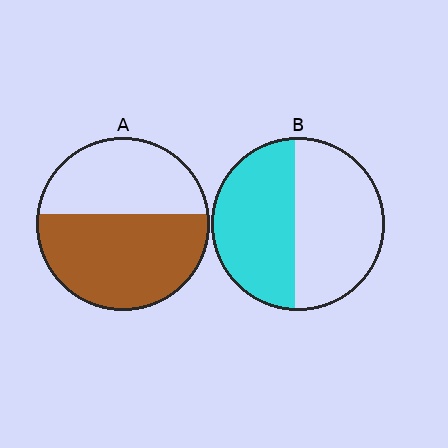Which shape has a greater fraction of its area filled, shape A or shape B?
Shape A.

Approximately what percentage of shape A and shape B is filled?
A is approximately 55% and B is approximately 50%.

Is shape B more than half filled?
Roughly half.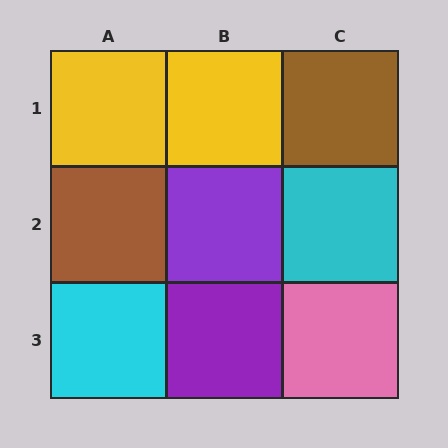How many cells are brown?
2 cells are brown.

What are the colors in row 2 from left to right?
Brown, purple, cyan.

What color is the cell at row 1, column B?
Yellow.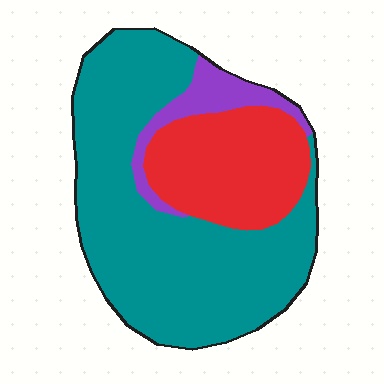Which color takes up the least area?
Purple, at roughly 10%.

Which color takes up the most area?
Teal, at roughly 65%.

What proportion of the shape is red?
Red takes up between a quarter and a half of the shape.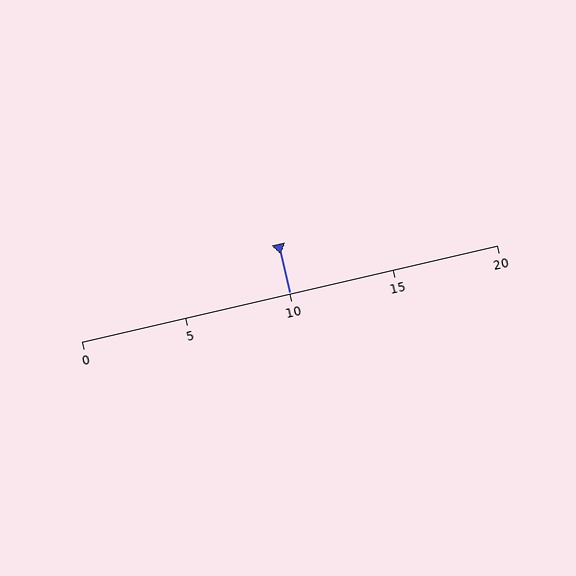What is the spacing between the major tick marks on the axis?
The major ticks are spaced 5 apart.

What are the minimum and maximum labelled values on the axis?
The axis runs from 0 to 20.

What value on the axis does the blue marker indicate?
The marker indicates approximately 10.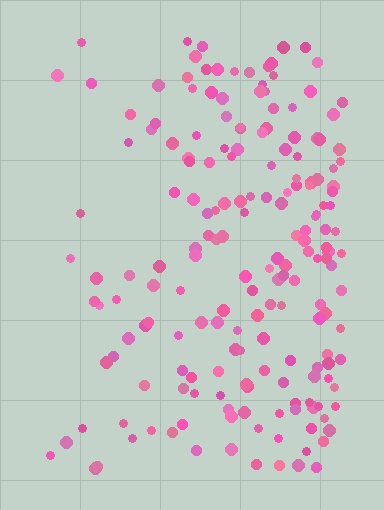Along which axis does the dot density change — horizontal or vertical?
Horizontal.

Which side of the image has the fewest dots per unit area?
The left.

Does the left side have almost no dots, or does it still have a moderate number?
Still a moderate number, just noticeably fewer than the right.